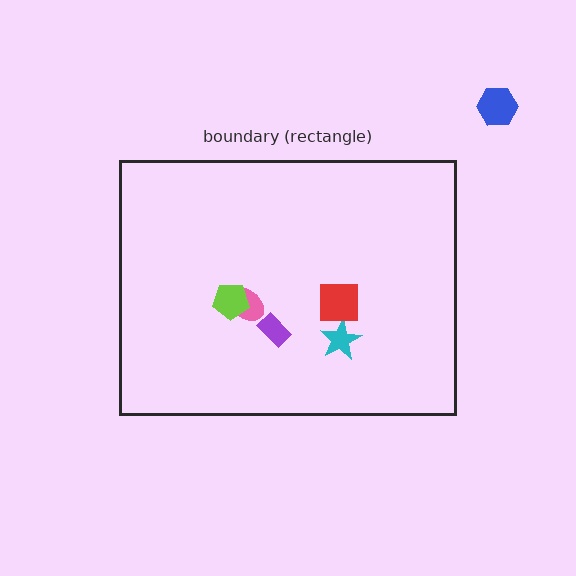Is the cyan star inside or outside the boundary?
Inside.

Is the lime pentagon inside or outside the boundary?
Inside.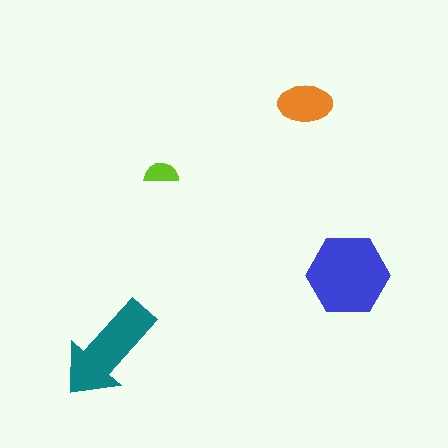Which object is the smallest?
The lime semicircle.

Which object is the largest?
The blue hexagon.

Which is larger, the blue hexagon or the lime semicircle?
The blue hexagon.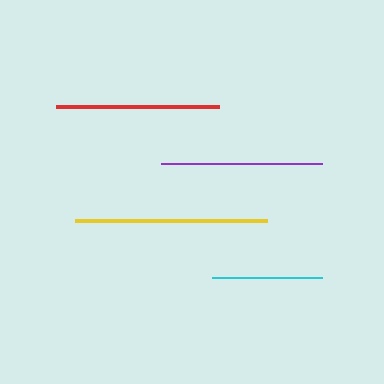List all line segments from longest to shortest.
From longest to shortest: yellow, red, purple, cyan.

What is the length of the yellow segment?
The yellow segment is approximately 192 pixels long.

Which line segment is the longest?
The yellow line is the longest at approximately 192 pixels.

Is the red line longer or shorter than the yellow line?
The yellow line is longer than the red line.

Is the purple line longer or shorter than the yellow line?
The yellow line is longer than the purple line.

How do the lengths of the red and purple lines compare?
The red and purple lines are approximately the same length.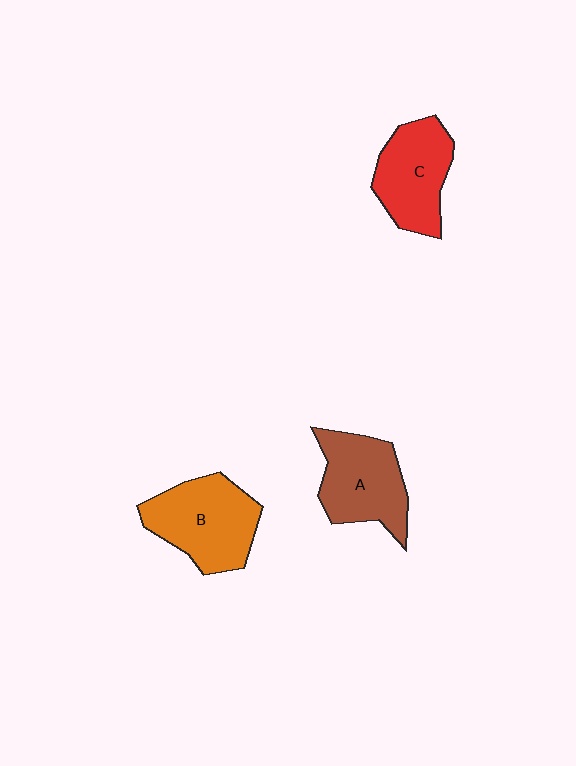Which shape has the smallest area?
Shape C (red).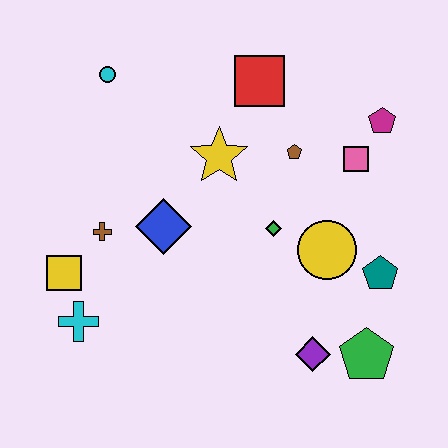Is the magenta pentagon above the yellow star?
Yes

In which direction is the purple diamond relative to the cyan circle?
The purple diamond is below the cyan circle.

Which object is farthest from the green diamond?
The cyan circle is farthest from the green diamond.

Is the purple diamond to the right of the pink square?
No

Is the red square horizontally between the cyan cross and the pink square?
Yes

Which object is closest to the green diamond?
The yellow circle is closest to the green diamond.